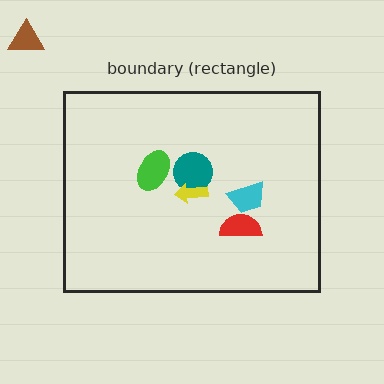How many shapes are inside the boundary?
5 inside, 1 outside.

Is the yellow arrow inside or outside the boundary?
Inside.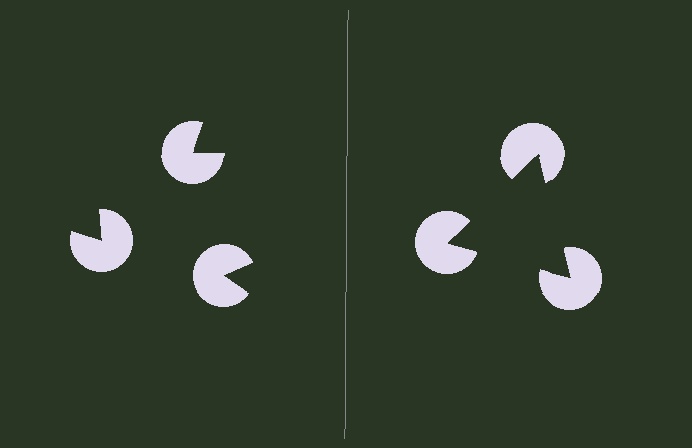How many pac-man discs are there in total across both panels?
6 — 3 on each side.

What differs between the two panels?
The pac-man discs are positioned identically on both sides; only the wedge orientations differ. On the right they align to a triangle; on the left they are misaligned.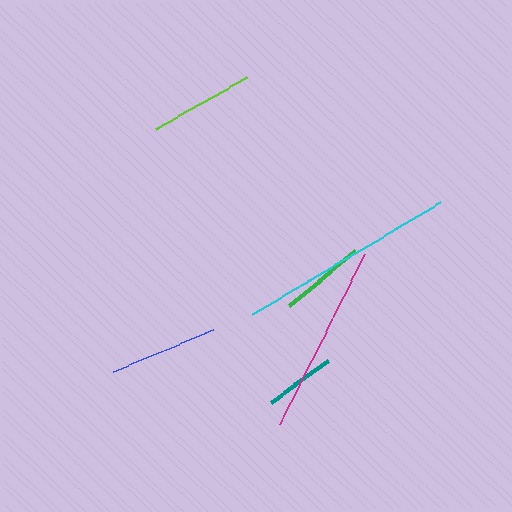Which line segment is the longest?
The cyan line is the longest at approximately 219 pixels.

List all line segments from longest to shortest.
From longest to shortest: cyan, magenta, blue, lime, green, teal.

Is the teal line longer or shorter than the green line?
The green line is longer than the teal line.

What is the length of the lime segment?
The lime segment is approximately 105 pixels long.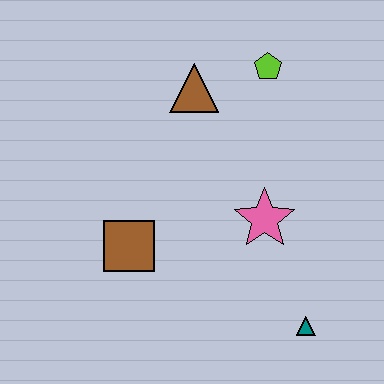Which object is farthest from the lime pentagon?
The teal triangle is farthest from the lime pentagon.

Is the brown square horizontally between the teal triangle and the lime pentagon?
No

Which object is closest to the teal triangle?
The pink star is closest to the teal triangle.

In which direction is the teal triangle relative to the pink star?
The teal triangle is below the pink star.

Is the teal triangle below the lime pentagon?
Yes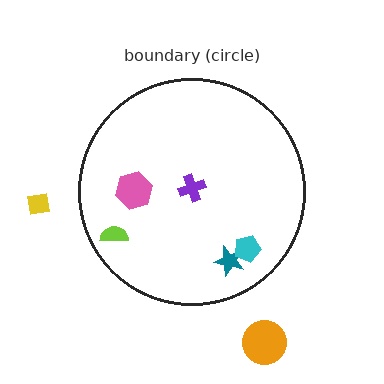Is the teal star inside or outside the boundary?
Inside.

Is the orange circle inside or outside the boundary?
Outside.